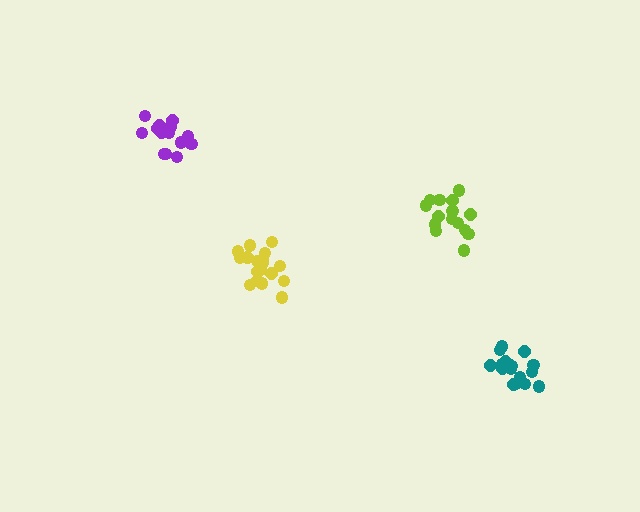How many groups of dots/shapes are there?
There are 4 groups.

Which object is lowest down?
The teal cluster is bottommost.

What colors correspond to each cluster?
The clusters are colored: purple, teal, lime, yellow.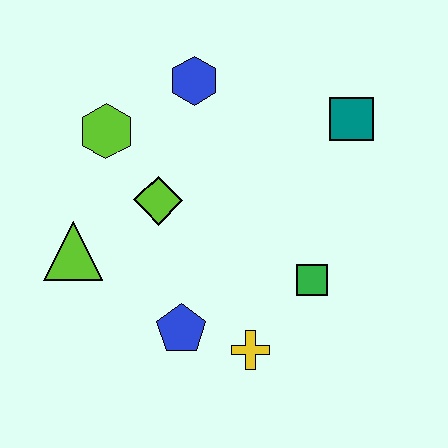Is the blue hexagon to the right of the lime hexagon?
Yes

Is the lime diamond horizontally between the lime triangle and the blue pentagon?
Yes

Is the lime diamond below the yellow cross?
No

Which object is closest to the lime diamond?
The lime hexagon is closest to the lime diamond.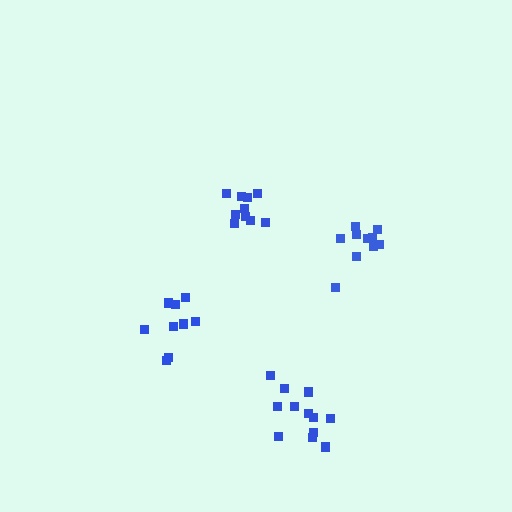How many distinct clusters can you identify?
There are 4 distinct clusters.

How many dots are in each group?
Group 1: 10 dots, Group 2: 10 dots, Group 3: 12 dots, Group 4: 10 dots (42 total).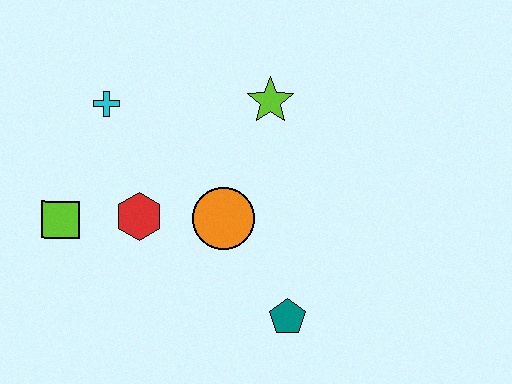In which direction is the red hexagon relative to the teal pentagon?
The red hexagon is to the left of the teal pentagon.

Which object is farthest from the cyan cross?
The teal pentagon is farthest from the cyan cross.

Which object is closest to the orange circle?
The red hexagon is closest to the orange circle.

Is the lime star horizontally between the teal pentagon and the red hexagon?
Yes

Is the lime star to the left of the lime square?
No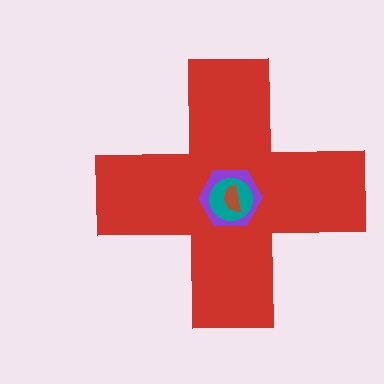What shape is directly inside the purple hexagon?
The teal circle.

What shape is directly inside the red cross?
The purple hexagon.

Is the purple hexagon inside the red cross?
Yes.